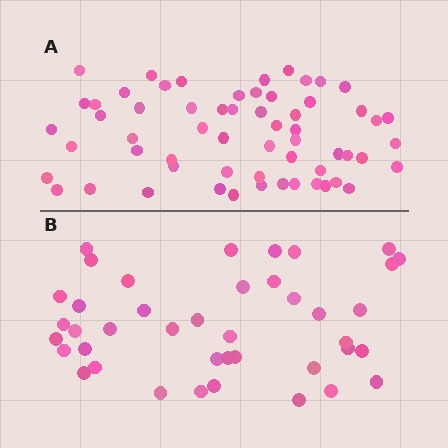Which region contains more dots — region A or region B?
Region A (the top region) has more dots.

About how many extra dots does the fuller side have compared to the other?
Region A has approximately 20 more dots than region B.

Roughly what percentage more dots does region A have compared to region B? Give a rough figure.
About 45% more.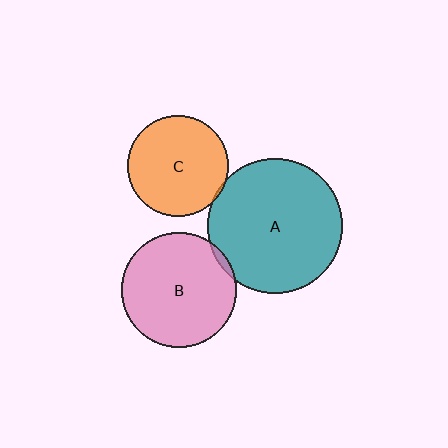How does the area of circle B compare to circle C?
Approximately 1.3 times.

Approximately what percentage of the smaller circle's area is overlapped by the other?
Approximately 5%.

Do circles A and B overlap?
Yes.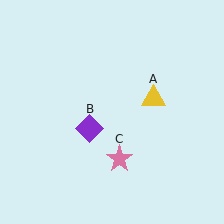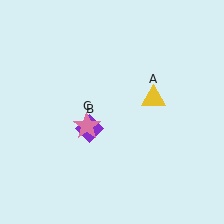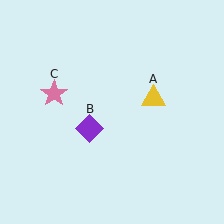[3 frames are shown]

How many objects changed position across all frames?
1 object changed position: pink star (object C).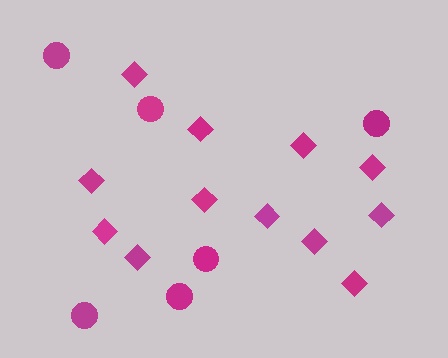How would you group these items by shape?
There are 2 groups: one group of diamonds (12) and one group of circles (6).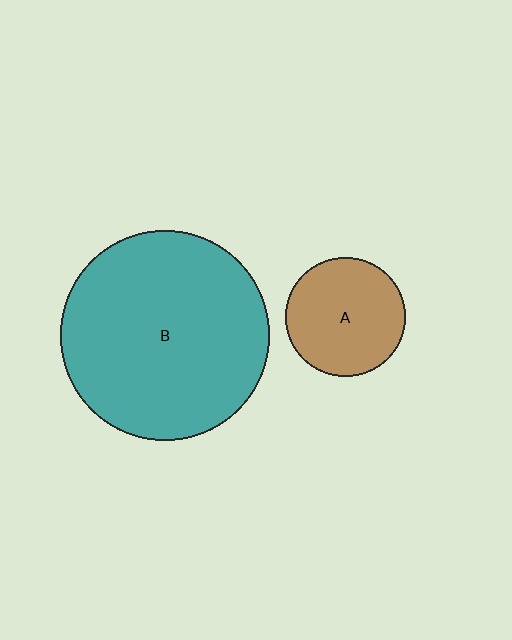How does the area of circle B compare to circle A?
Approximately 3.0 times.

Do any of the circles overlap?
No, none of the circles overlap.